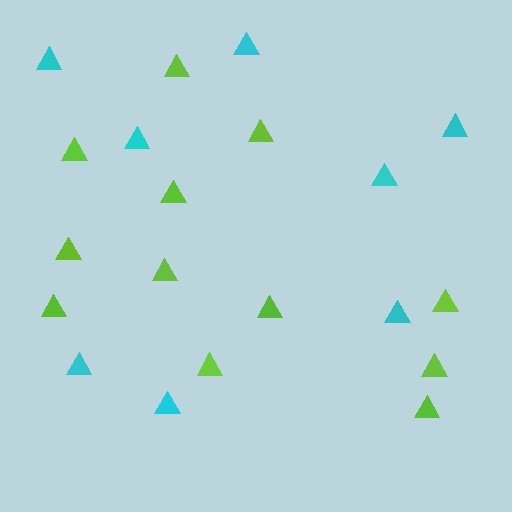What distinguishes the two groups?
There are 2 groups: one group of cyan triangles (8) and one group of lime triangles (12).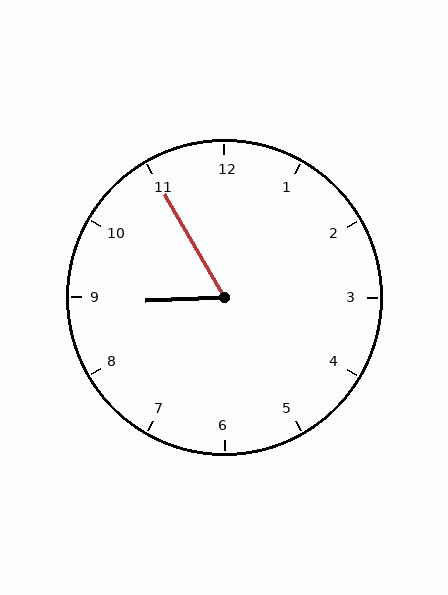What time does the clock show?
8:55.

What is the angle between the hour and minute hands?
Approximately 62 degrees.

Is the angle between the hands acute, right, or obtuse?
It is acute.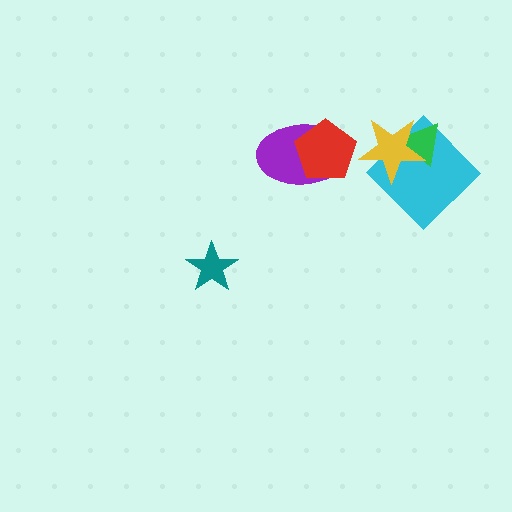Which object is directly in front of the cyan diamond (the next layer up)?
The green triangle is directly in front of the cyan diamond.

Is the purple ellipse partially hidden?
Yes, it is partially covered by another shape.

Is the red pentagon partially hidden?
No, no other shape covers it.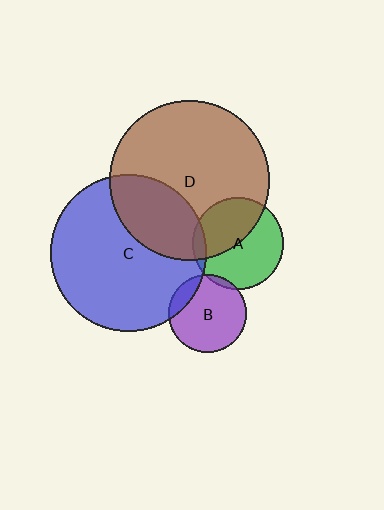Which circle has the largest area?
Circle D (brown).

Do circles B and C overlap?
Yes.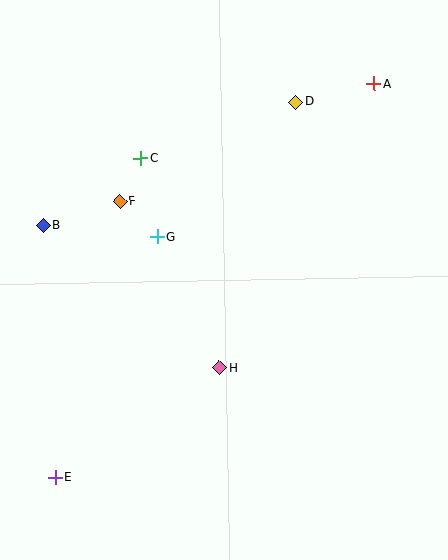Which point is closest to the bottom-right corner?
Point H is closest to the bottom-right corner.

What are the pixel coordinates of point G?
Point G is at (157, 237).